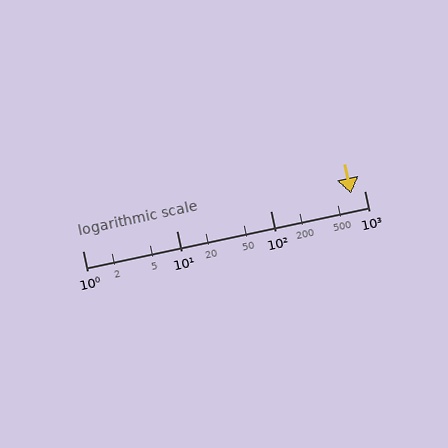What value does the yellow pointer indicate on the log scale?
The pointer indicates approximately 730.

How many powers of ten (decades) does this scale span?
The scale spans 3 decades, from 1 to 1000.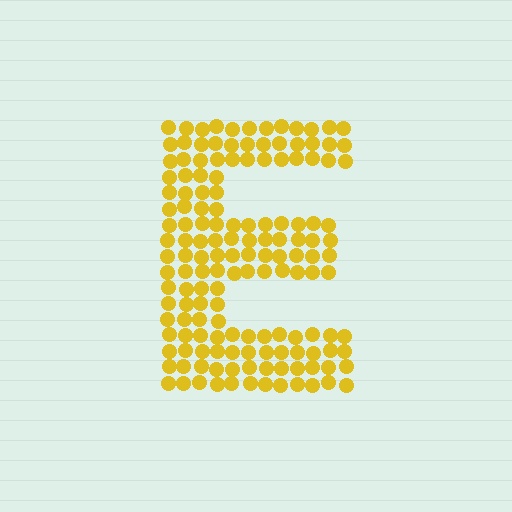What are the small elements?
The small elements are circles.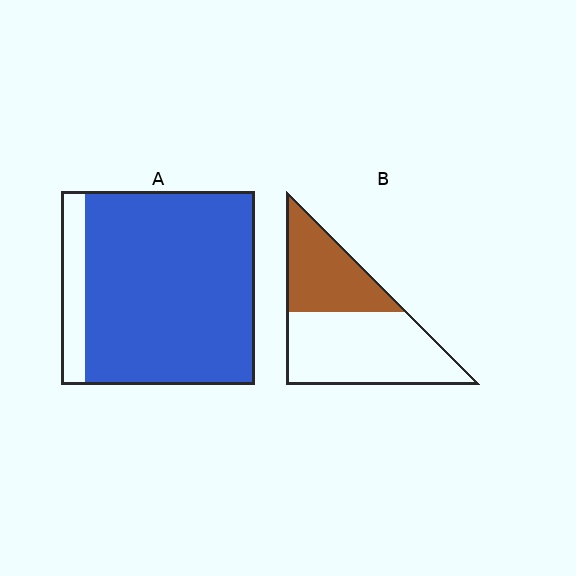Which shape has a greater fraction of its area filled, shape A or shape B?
Shape A.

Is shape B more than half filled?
No.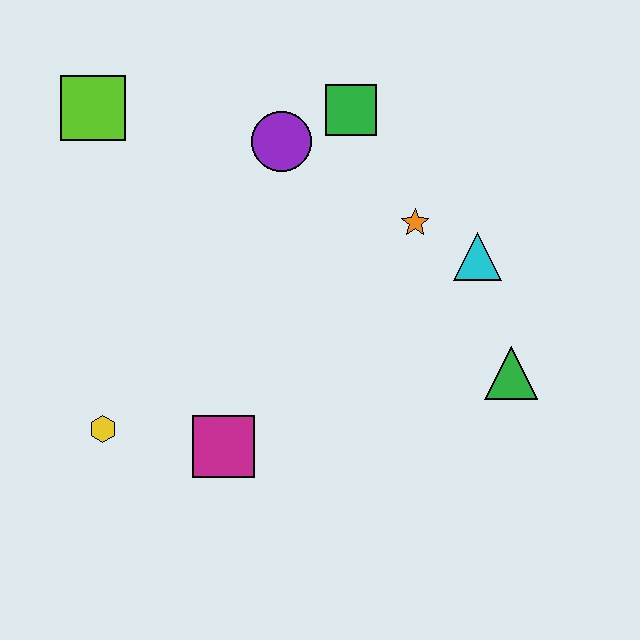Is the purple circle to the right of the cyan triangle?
No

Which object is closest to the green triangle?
The cyan triangle is closest to the green triangle.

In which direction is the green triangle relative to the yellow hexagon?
The green triangle is to the right of the yellow hexagon.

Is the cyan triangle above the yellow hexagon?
Yes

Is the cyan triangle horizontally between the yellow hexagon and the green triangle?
Yes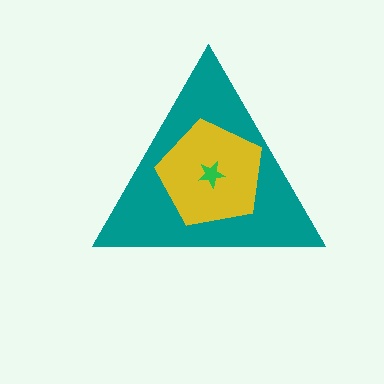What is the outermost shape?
The teal triangle.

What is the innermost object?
The green star.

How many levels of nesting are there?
3.